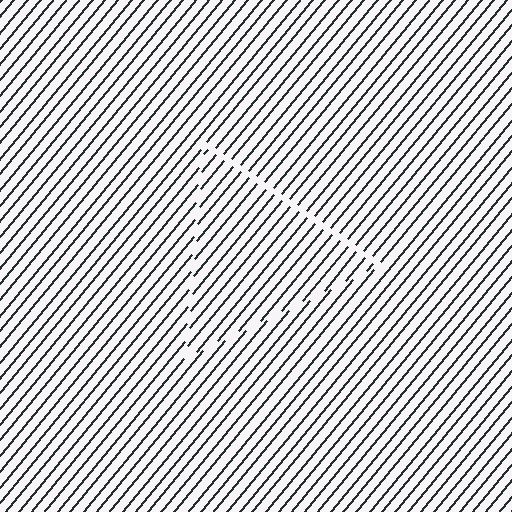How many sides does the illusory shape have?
3 sides — the line-ends trace a triangle.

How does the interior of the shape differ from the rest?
The interior of the shape contains the same grating, shifted by half a period — the contour is defined by the phase discontinuity where line-ends from the inner and outer gratings abut.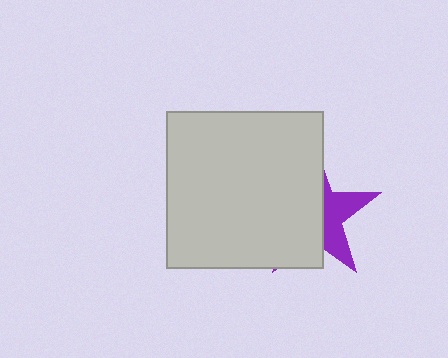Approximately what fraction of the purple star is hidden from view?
Roughly 63% of the purple star is hidden behind the light gray square.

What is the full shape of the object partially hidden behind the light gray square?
The partially hidden object is a purple star.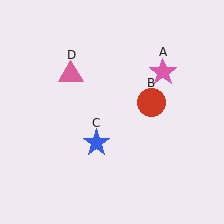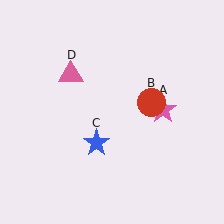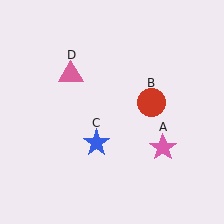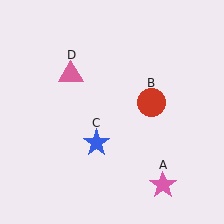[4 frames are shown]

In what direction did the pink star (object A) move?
The pink star (object A) moved down.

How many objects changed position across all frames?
1 object changed position: pink star (object A).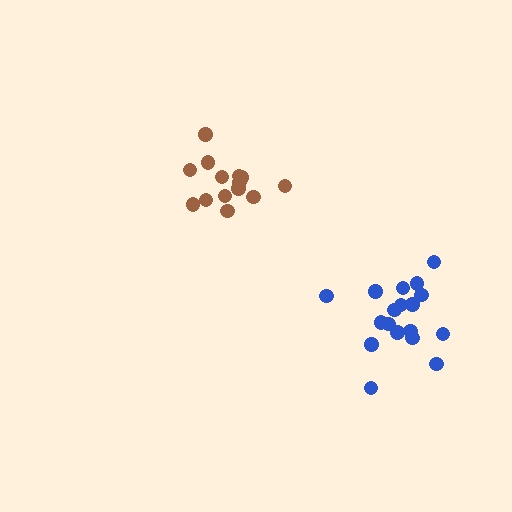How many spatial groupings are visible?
There are 2 spatial groupings.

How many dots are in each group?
Group 1: 14 dots, Group 2: 18 dots (32 total).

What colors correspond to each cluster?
The clusters are colored: brown, blue.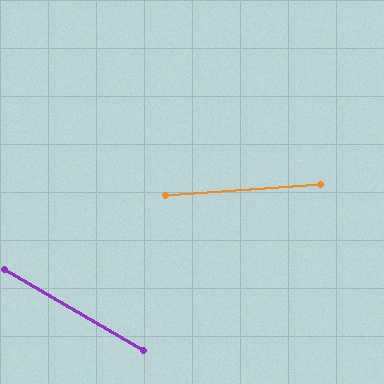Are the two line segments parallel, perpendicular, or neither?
Neither parallel nor perpendicular — they differ by about 34°.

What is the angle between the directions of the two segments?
Approximately 34 degrees.